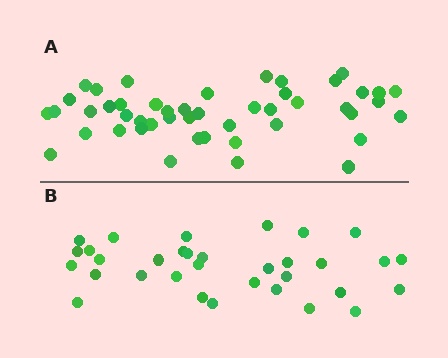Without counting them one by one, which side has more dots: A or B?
Region A (the top region) has more dots.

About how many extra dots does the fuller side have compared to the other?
Region A has approximately 15 more dots than region B.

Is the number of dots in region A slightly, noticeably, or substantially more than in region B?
Region A has noticeably more, but not dramatically so. The ratio is roughly 1.4 to 1.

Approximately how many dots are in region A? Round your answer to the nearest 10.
About 50 dots. (The exact count is 47, which rounds to 50.)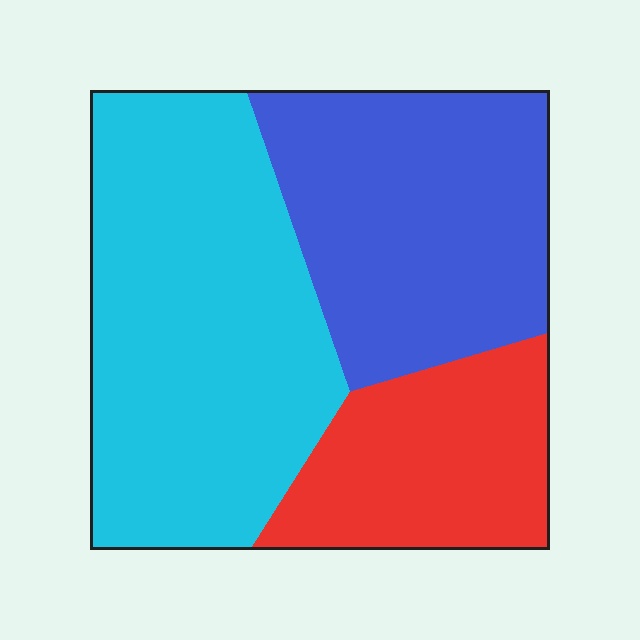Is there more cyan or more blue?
Cyan.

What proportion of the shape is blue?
Blue covers about 35% of the shape.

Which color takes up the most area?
Cyan, at roughly 45%.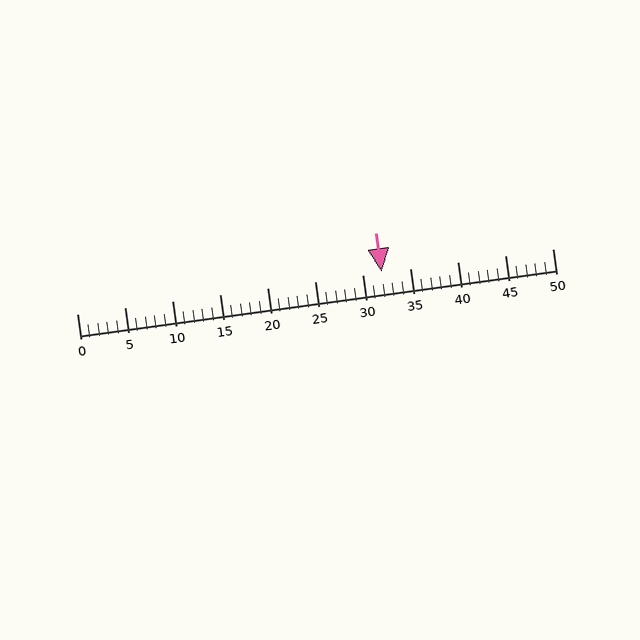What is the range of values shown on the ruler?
The ruler shows values from 0 to 50.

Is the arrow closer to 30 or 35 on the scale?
The arrow is closer to 30.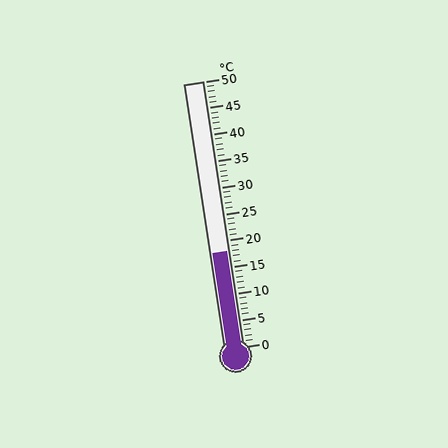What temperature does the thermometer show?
The thermometer shows approximately 18°C.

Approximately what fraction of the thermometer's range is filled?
The thermometer is filled to approximately 35% of its range.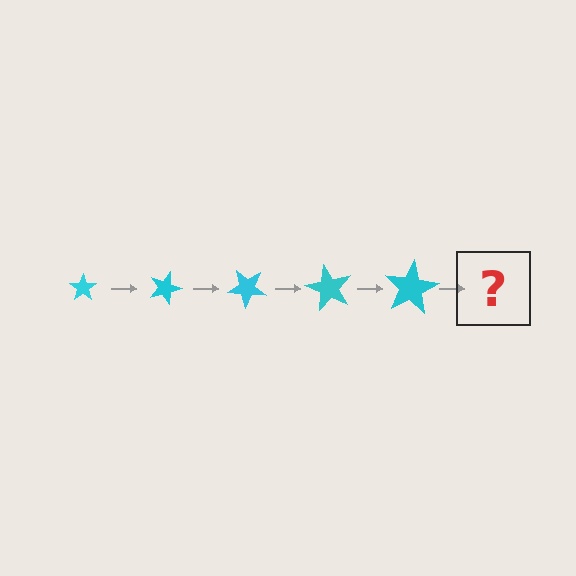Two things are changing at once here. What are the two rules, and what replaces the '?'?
The two rules are that the star grows larger each step and it rotates 20 degrees each step. The '?' should be a star, larger than the previous one and rotated 100 degrees from the start.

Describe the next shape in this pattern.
It should be a star, larger than the previous one and rotated 100 degrees from the start.